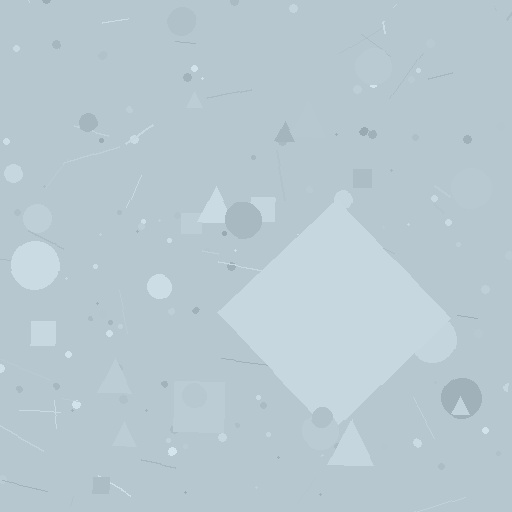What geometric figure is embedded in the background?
A diamond is embedded in the background.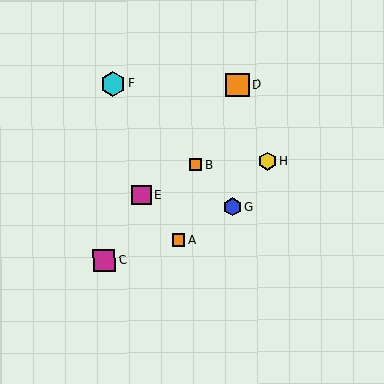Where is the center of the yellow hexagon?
The center of the yellow hexagon is at (267, 162).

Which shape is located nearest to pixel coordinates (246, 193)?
The blue hexagon (labeled G) at (232, 206) is nearest to that location.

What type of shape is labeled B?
Shape B is an orange square.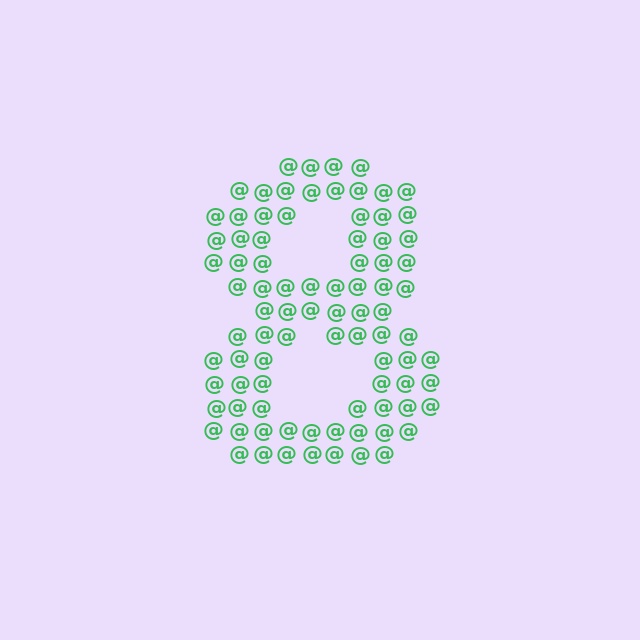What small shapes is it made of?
It is made of small at signs.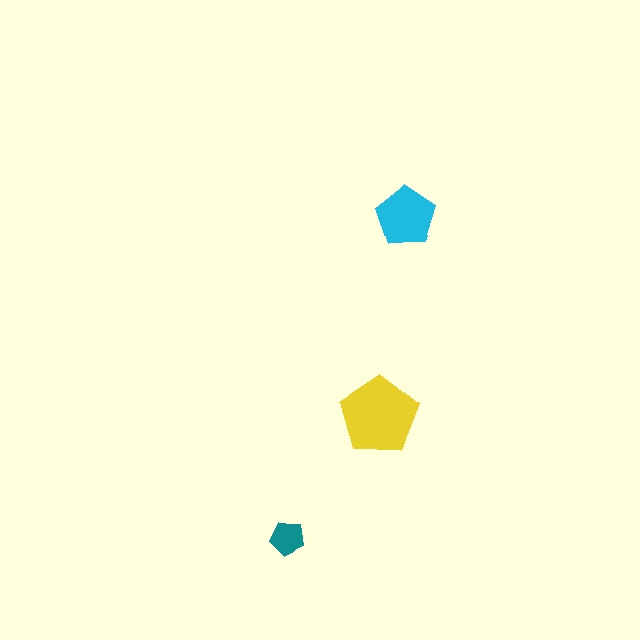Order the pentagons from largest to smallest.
the yellow one, the cyan one, the teal one.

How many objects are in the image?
There are 3 objects in the image.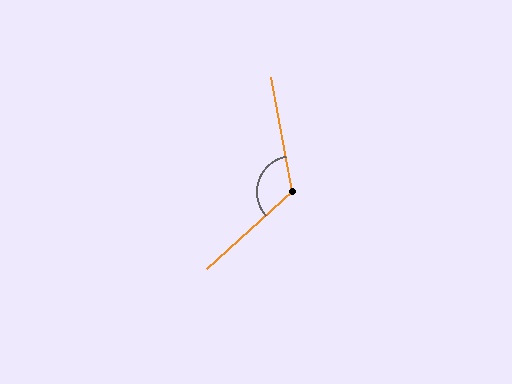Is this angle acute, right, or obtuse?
It is obtuse.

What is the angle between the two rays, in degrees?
Approximately 121 degrees.